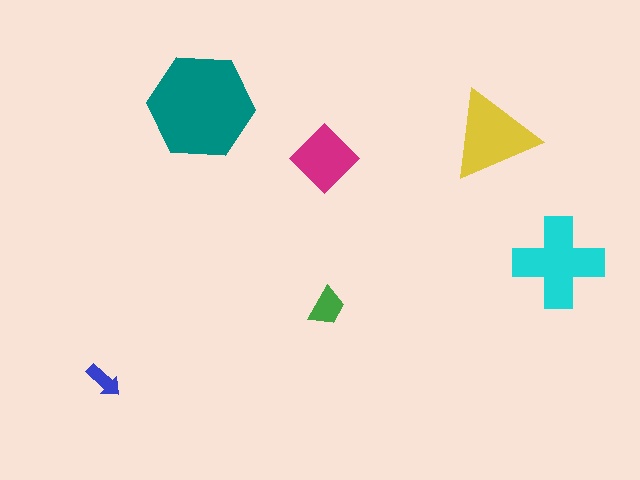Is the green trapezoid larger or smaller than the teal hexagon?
Smaller.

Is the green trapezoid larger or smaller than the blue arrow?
Larger.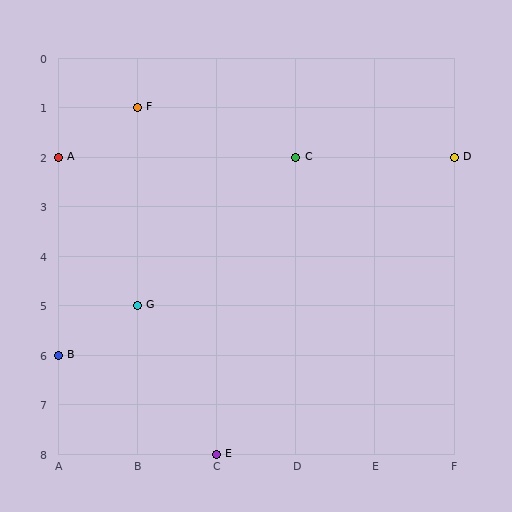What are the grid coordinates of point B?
Point B is at grid coordinates (A, 6).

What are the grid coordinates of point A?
Point A is at grid coordinates (A, 2).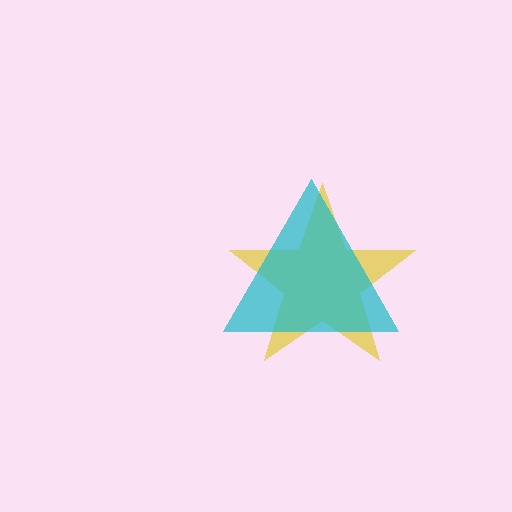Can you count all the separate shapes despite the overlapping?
Yes, there are 2 separate shapes.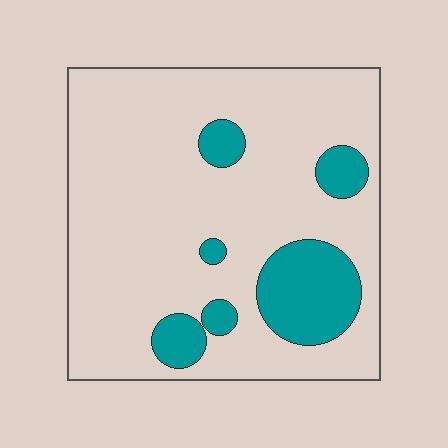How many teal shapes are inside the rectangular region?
6.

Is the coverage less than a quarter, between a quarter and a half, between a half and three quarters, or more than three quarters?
Less than a quarter.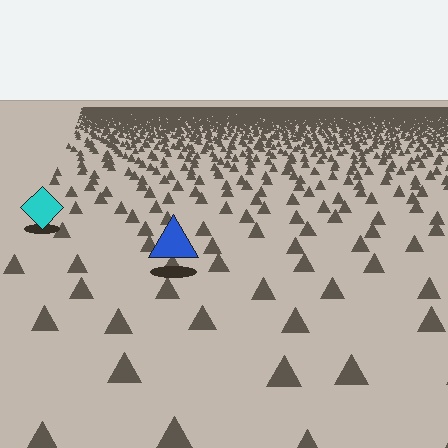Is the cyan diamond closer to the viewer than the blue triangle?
No. The blue triangle is closer — you can tell from the texture gradient: the ground texture is coarser near it.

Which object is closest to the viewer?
The blue triangle is closest. The texture marks near it are larger and more spread out.